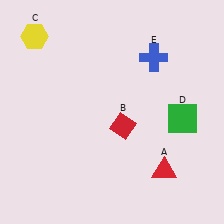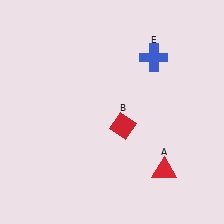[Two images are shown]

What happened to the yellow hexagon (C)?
The yellow hexagon (C) was removed in Image 2. It was in the top-left area of Image 1.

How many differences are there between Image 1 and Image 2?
There are 2 differences between the two images.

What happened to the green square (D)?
The green square (D) was removed in Image 2. It was in the bottom-right area of Image 1.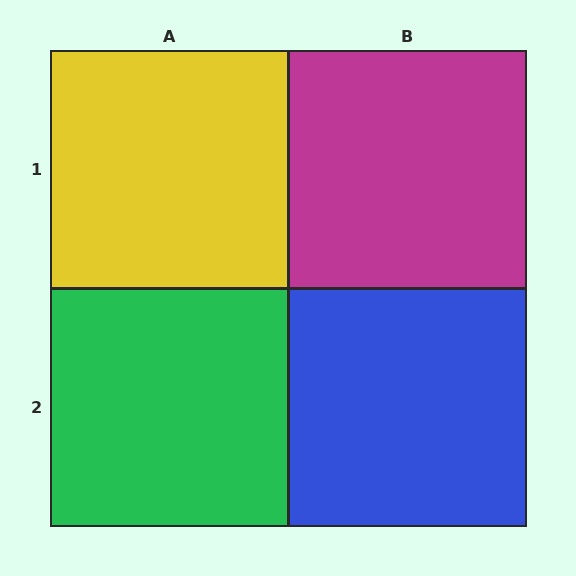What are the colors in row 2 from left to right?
Green, blue.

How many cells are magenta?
1 cell is magenta.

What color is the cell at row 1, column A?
Yellow.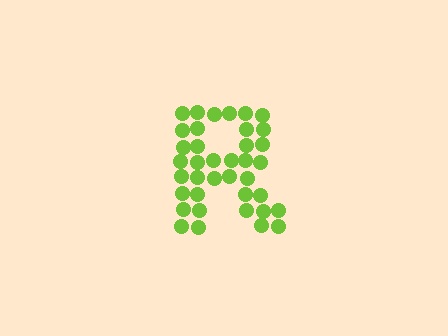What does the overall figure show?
The overall figure shows the letter R.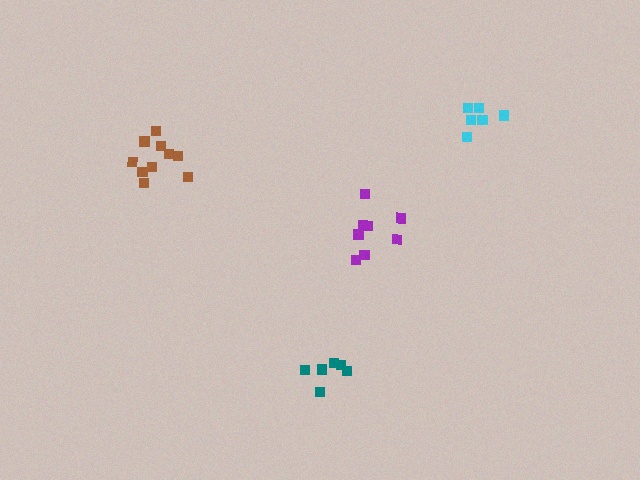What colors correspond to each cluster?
The clusters are colored: cyan, teal, brown, purple.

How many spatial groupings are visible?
There are 4 spatial groupings.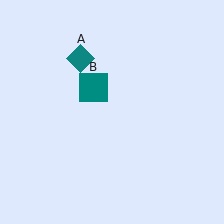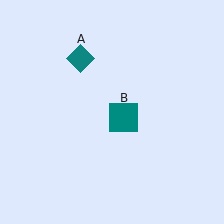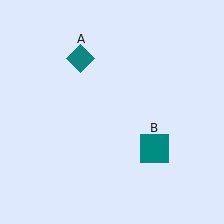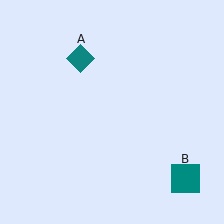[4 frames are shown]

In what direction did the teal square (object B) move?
The teal square (object B) moved down and to the right.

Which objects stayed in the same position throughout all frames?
Teal diamond (object A) remained stationary.